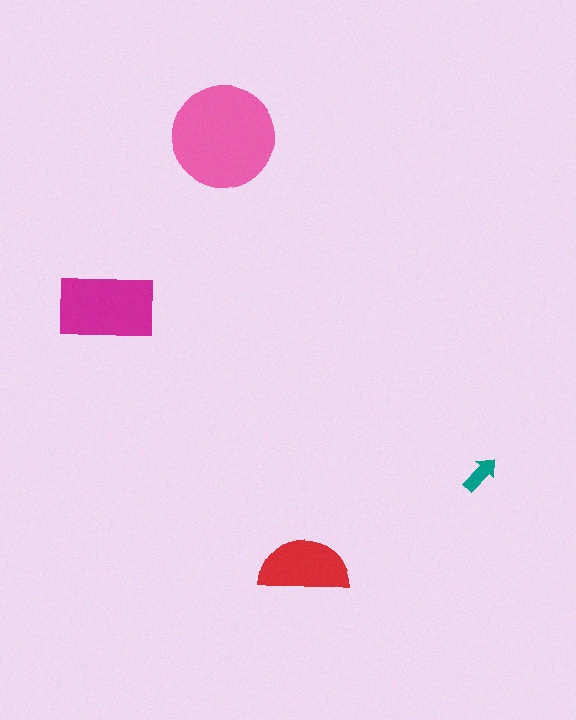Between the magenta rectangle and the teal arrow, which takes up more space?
The magenta rectangle.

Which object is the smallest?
The teal arrow.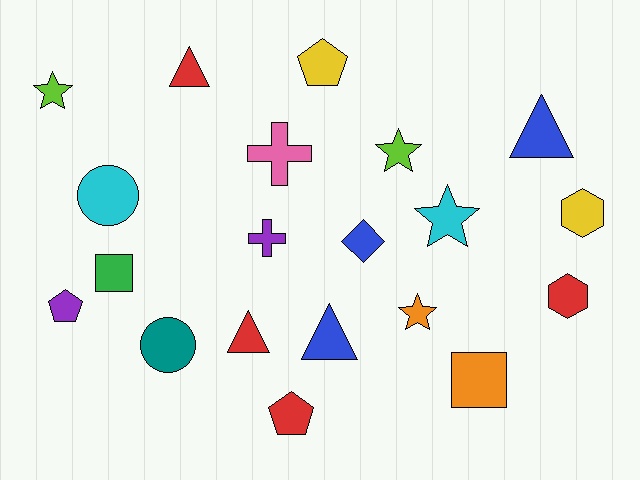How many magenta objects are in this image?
There are no magenta objects.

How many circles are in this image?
There are 2 circles.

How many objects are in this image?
There are 20 objects.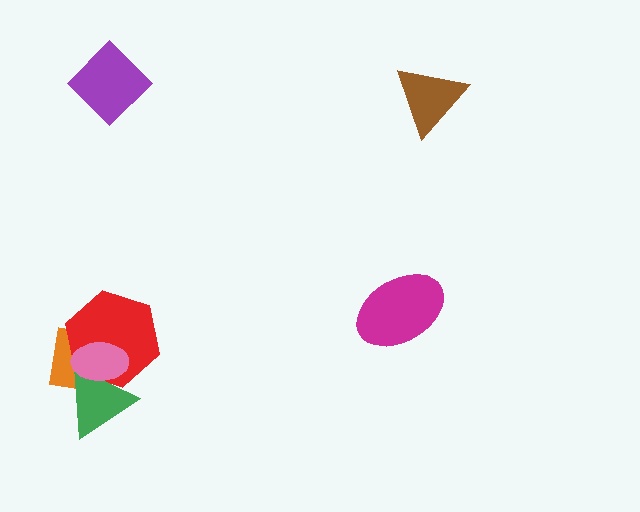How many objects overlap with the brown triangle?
0 objects overlap with the brown triangle.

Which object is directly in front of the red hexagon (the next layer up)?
The green triangle is directly in front of the red hexagon.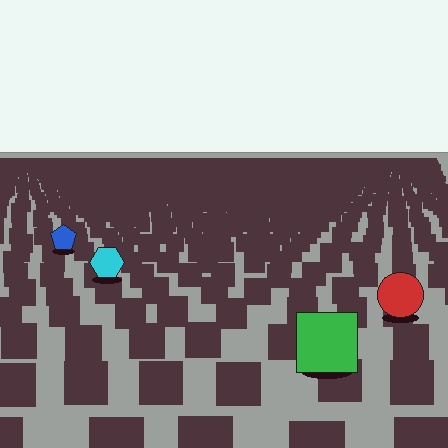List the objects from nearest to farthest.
From nearest to farthest: the green square, the red circle, the cyan hexagon, the blue pentagon.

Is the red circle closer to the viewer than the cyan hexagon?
Yes. The red circle is closer — you can tell from the texture gradient: the ground texture is coarser near it.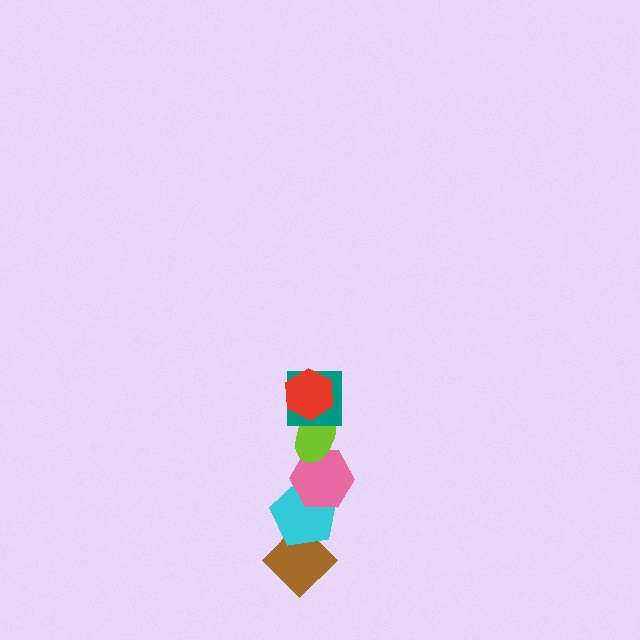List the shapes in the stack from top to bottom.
From top to bottom: the red hexagon, the teal square, the lime ellipse, the pink hexagon, the cyan pentagon, the brown diamond.